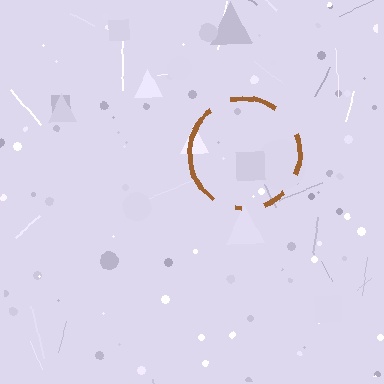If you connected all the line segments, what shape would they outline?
They would outline a circle.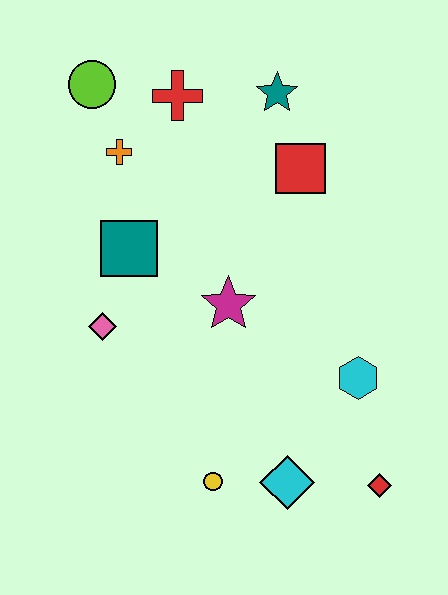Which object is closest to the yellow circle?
The cyan diamond is closest to the yellow circle.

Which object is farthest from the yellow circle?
The lime circle is farthest from the yellow circle.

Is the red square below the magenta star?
No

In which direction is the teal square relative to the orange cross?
The teal square is below the orange cross.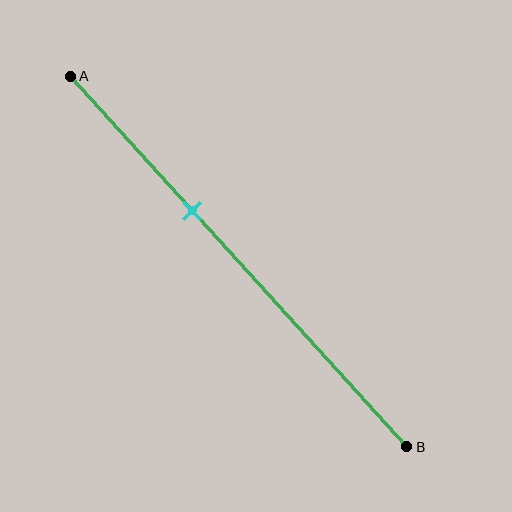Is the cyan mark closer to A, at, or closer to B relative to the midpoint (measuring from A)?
The cyan mark is closer to point A than the midpoint of segment AB.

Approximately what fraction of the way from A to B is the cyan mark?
The cyan mark is approximately 35% of the way from A to B.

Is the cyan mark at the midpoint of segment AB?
No, the mark is at about 35% from A, not at the 50% midpoint.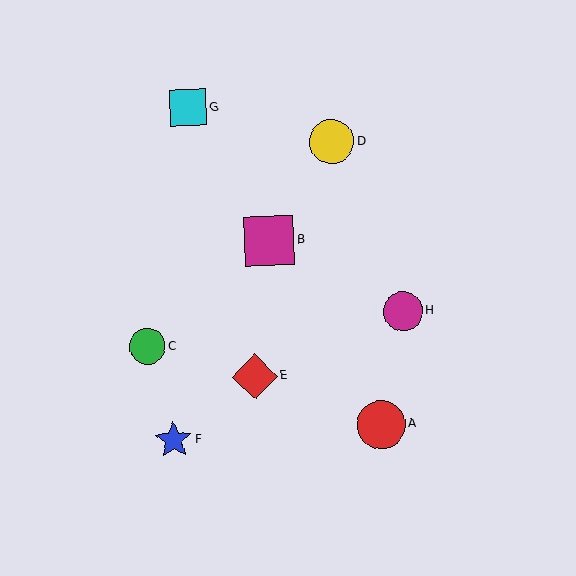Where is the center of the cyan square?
The center of the cyan square is at (188, 108).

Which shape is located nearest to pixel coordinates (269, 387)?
The red diamond (labeled E) at (255, 377) is nearest to that location.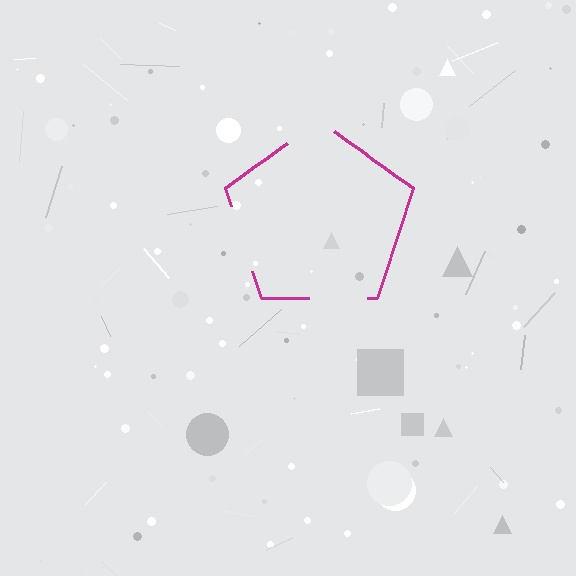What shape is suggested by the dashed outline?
The dashed outline suggests a pentagon.